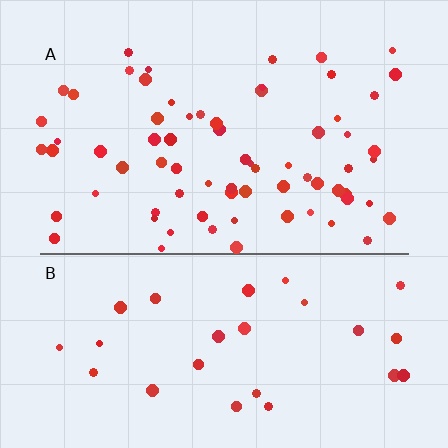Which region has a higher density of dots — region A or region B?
A (the top).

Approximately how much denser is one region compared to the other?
Approximately 2.4× — region A over region B.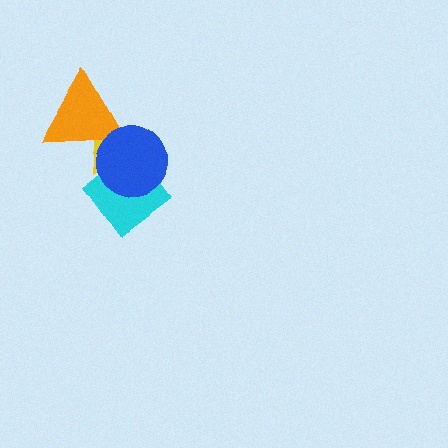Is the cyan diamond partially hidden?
Yes, it is partially covered by another shape.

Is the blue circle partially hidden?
No, no other shape covers it.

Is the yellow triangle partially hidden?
Yes, it is partially covered by another shape.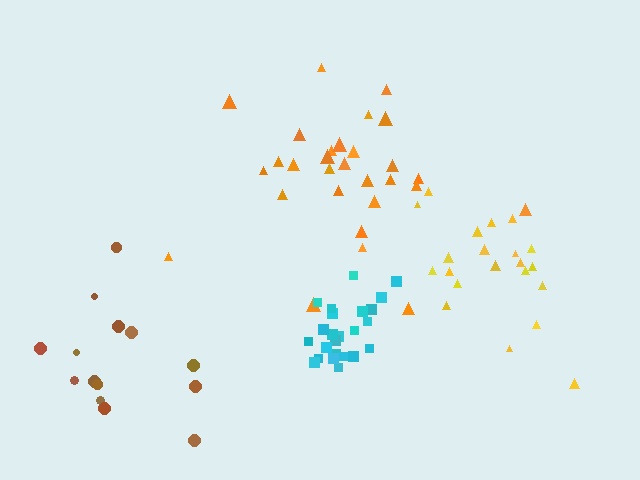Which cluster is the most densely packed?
Cyan.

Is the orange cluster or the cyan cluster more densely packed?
Cyan.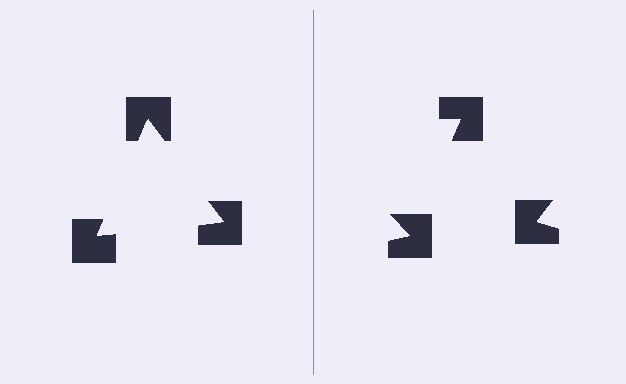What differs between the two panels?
The notched squares are positioned identically on both sides; only the wedge orientations differ. On the left they align to a triangle; on the right they are misaligned.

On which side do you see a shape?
An illusory triangle appears on the left side. On the right side the wedge cuts are rotated, so no coherent shape forms.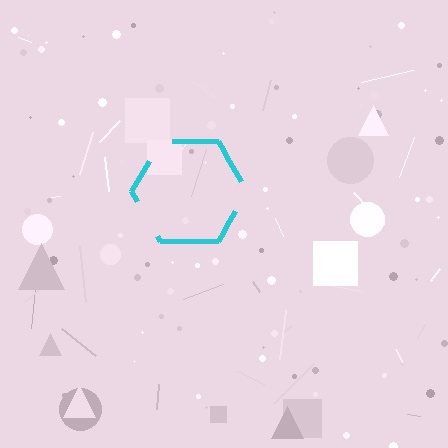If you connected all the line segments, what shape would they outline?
They would outline a hexagon.